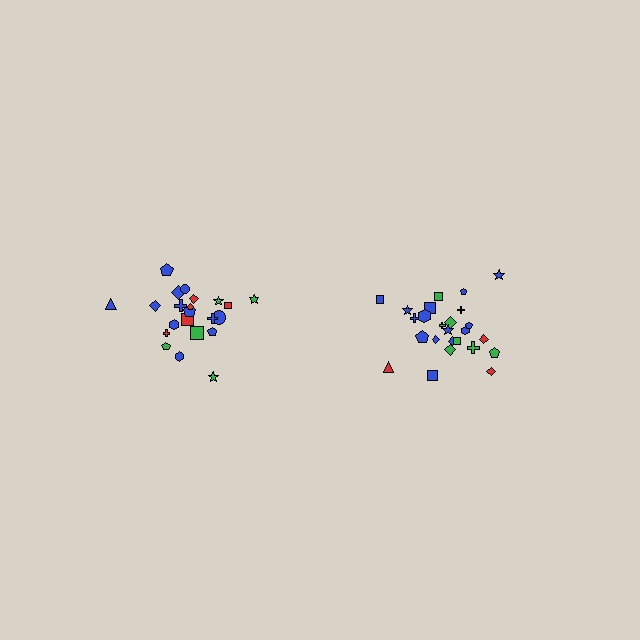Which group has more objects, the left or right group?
The right group.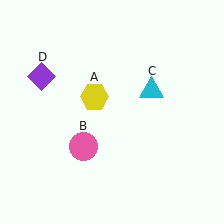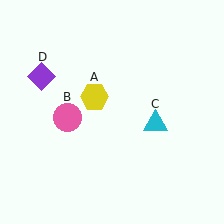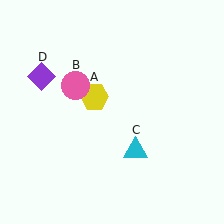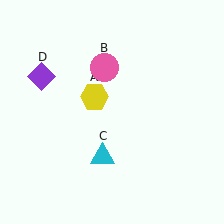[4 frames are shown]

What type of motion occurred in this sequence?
The pink circle (object B), cyan triangle (object C) rotated clockwise around the center of the scene.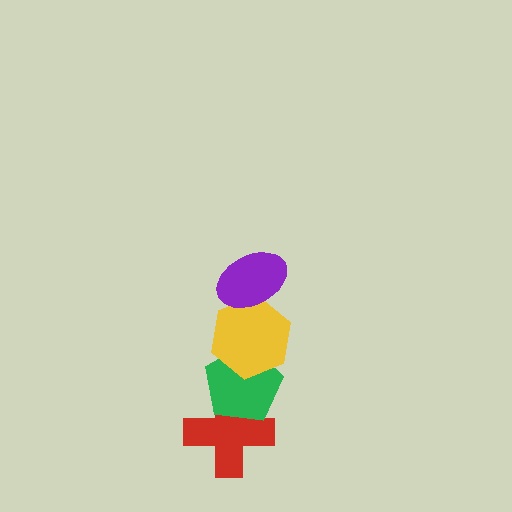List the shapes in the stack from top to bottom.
From top to bottom: the purple ellipse, the yellow hexagon, the green pentagon, the red cross.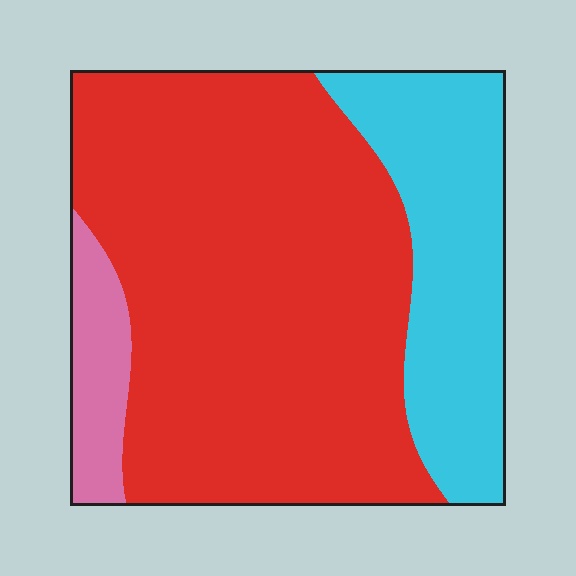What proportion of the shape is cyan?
Cyan takes up less than a quarter of the shape.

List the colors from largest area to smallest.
From largest to smallest: red, cyan, pink.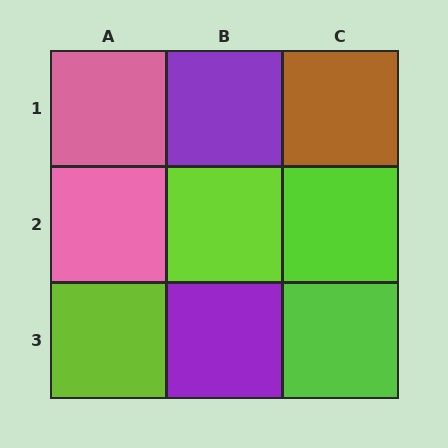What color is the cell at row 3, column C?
Lime.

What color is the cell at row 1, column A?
Pink.